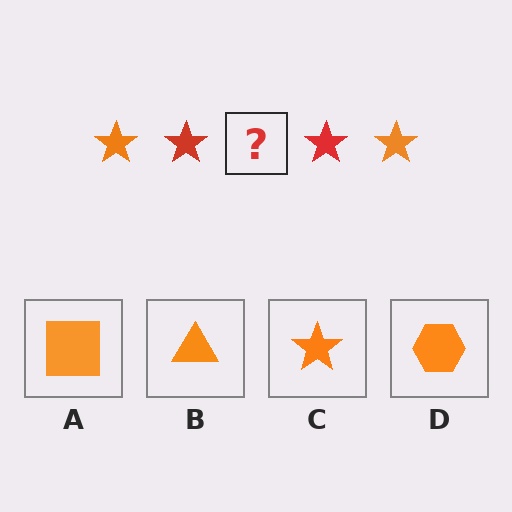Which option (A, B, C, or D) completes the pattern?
C.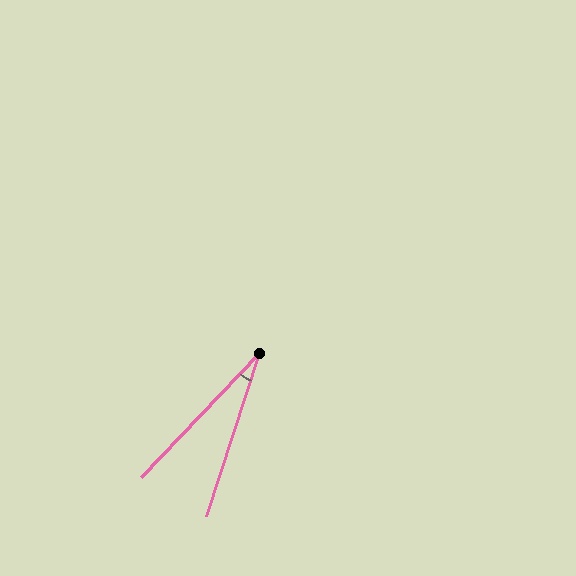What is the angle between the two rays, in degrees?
Approximately 26 degrees.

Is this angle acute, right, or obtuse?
It is acute.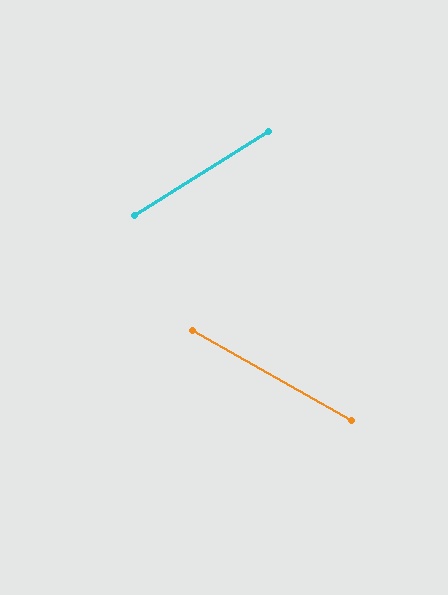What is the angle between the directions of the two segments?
Approximately 62 degrees.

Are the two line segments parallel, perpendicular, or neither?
Neither parallel nor perpendicular — they differ by about 62°.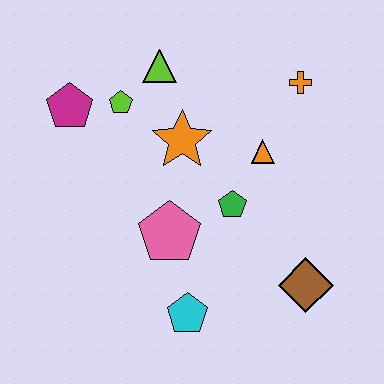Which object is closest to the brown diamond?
The green pentagon is closest to the brown diamond.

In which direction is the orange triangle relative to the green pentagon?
The orange triangle is above the green pentagon.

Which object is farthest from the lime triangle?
The brown diamond is farthest from the lime triangle.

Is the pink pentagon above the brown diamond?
Yes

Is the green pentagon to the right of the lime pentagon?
Yes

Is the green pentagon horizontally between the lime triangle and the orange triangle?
Yes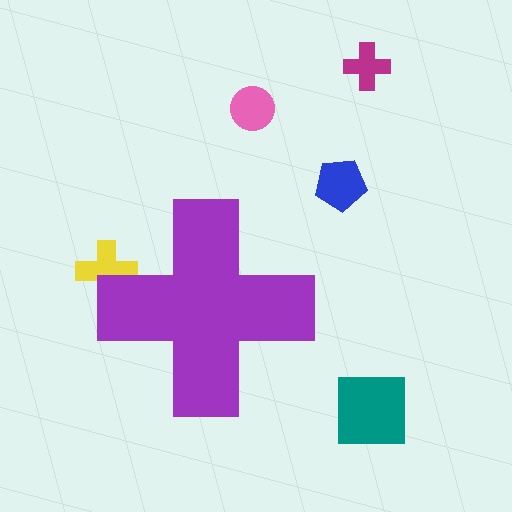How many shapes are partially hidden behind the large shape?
1 shape is partially hidden.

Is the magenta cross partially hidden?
No, the magenta cross is fully visible.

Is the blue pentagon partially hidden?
No, the blue pentagon is fully visible.